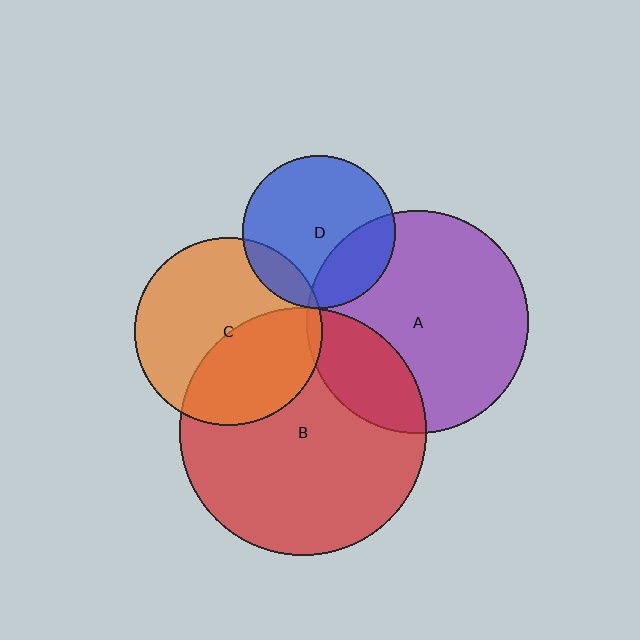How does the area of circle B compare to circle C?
Approximately 1.7 times.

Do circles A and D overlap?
Yes.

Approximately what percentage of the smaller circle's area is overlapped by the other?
Approximately 25%.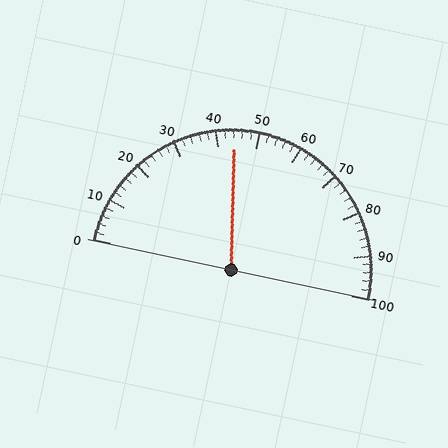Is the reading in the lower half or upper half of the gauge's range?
The reading is in the lower half of the range (0 to 100).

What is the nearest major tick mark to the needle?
The nearest major tick mark is 40.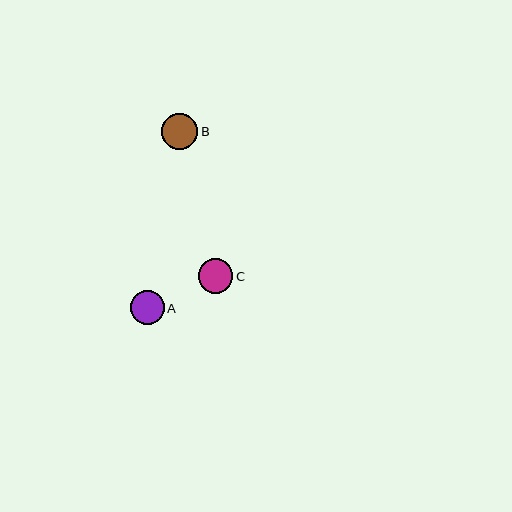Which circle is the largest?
Circle B is the largest with a size of approximately 36 pixels.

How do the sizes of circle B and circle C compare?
Circle B and circle C are approximately the same size.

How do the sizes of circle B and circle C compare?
Circle B and circle C are approximately the same size.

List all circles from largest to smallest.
From largest to smallest: B, C, A.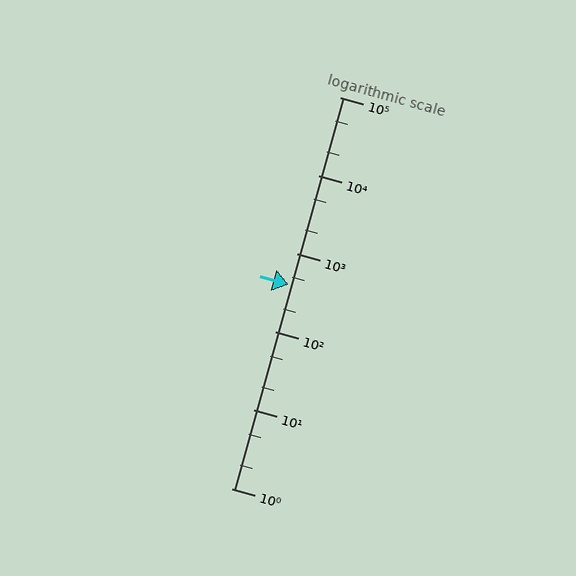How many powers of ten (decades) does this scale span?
The scale spans 5 decades, from 1 to 100000.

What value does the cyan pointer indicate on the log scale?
The pointer indicates approximately 400.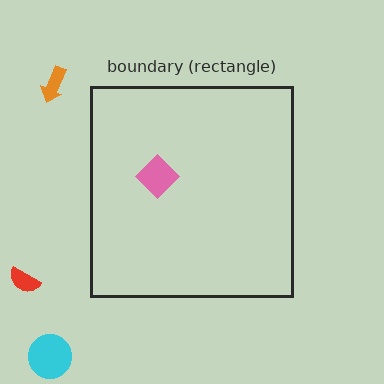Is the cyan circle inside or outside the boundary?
Outside.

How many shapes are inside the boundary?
1 inside, 3 outside.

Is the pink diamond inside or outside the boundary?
Inside.